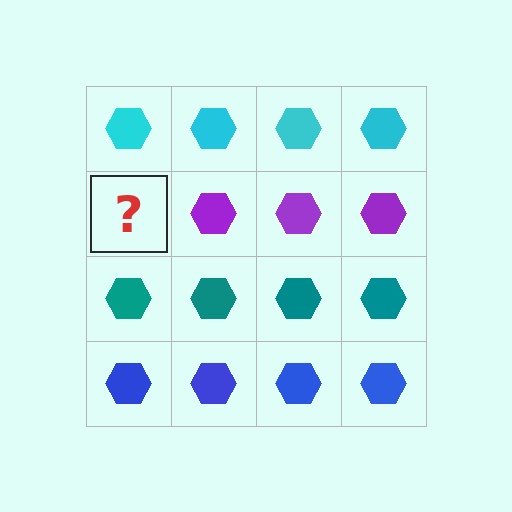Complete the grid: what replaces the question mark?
The question mark should be replaced with a purple hexagon.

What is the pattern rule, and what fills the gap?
The rule is that each row has a consistent color. The gap should be filled with a purple hexagon.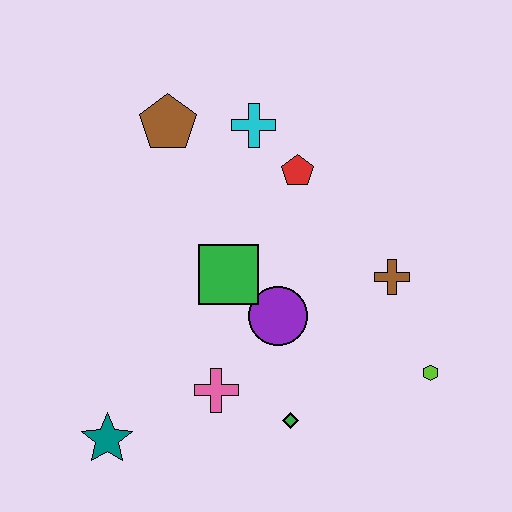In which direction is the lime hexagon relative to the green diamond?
The lime hexagon is to the right of the green diamond.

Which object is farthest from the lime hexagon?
The brown pentagon is farthest from the lime hexagon.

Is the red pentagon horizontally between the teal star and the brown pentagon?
No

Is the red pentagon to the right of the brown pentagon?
Yes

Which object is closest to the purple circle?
The green square is closest to the purple circle.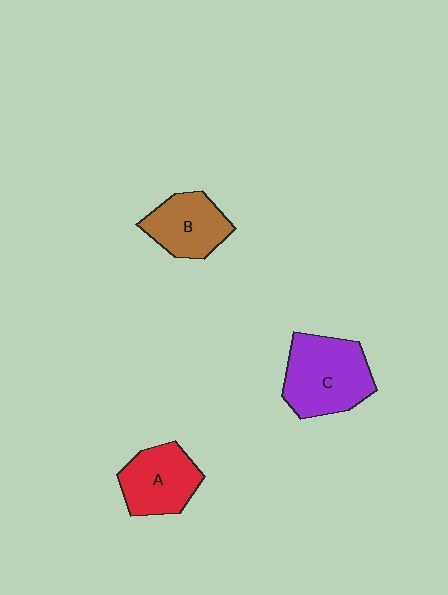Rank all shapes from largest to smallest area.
From largest to smallest: C (purple), A (red), B (brown).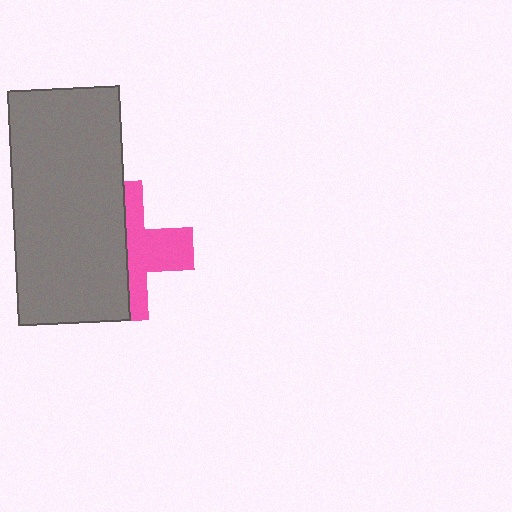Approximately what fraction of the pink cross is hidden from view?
Roughly 54% of the pink cross is hidden behind the gray rectangle.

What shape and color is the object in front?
The object in front is a gray rectangle.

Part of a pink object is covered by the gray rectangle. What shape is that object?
It is a cross.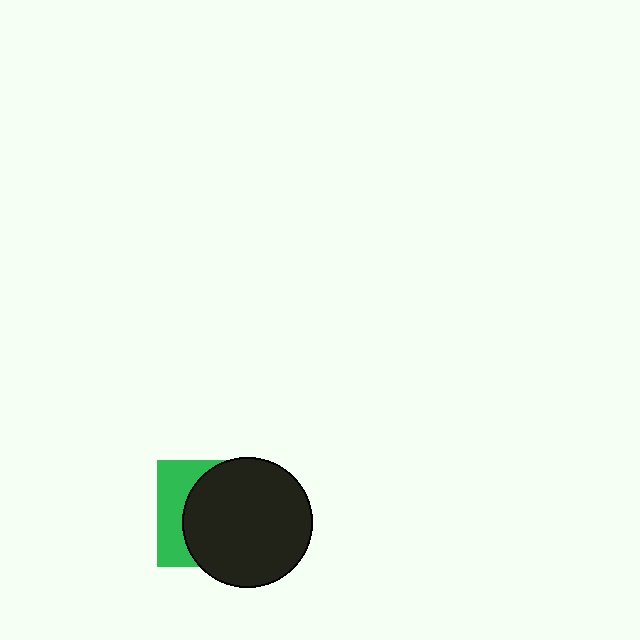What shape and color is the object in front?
The object in front is a black circle.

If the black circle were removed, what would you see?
You would see the complete green square.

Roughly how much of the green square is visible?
A small part of it is visible (roughly 32%).